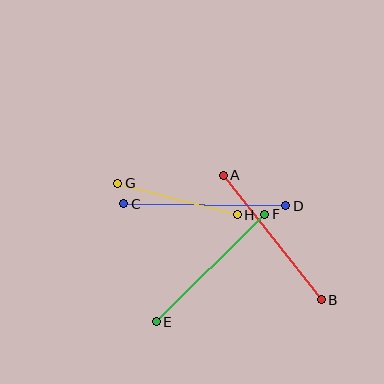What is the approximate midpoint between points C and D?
The midpoint is at approximately (205, 205) pixels.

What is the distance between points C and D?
The distance is approximately 162 pixels.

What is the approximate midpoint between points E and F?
The midpoint is at approximately (210, 268) pixels.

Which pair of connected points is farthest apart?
Points C and D are farthest apart.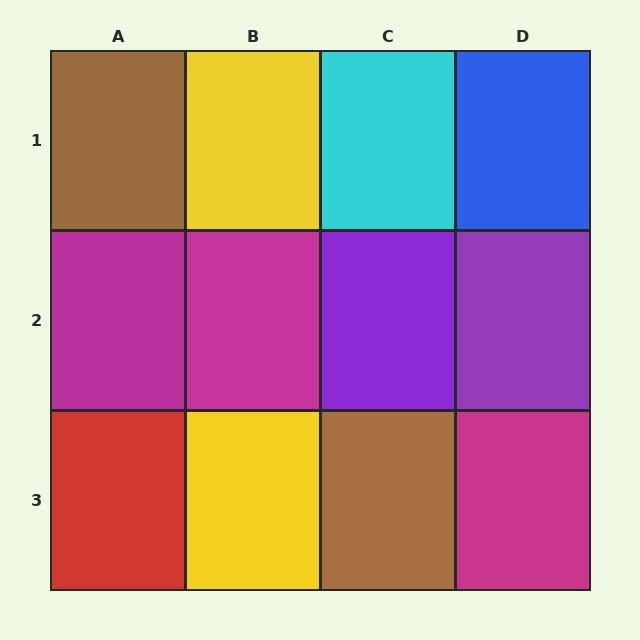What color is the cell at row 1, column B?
Yellow.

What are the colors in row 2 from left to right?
Magenta, magenta, purple, purple.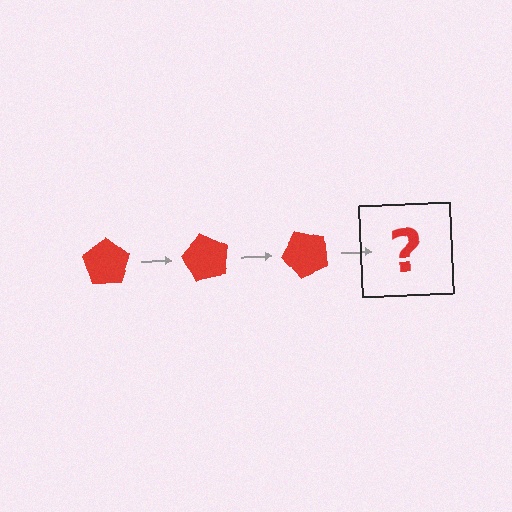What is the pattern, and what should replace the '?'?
The pattern is that the pentagon rotates 60 degrees each step. The '?' should be a red pentagon rotated 180 degrees.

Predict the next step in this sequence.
The next step is a red pentagon rotated 180 degrees.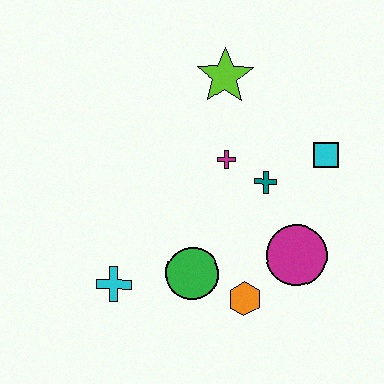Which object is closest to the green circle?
The orange hexagon is closest to the green circle.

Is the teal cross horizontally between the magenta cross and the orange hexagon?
No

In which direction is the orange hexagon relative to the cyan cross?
The orange hexagon is to the right of the cyan cross.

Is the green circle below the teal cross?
Yes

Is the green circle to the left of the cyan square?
Yes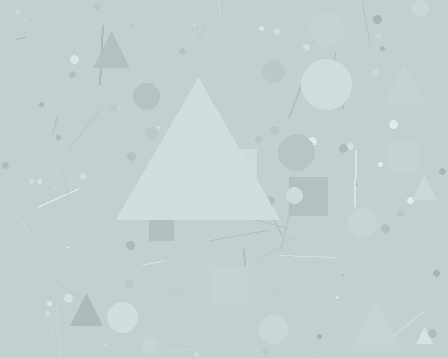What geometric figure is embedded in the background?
A triangle is embedded in the background.